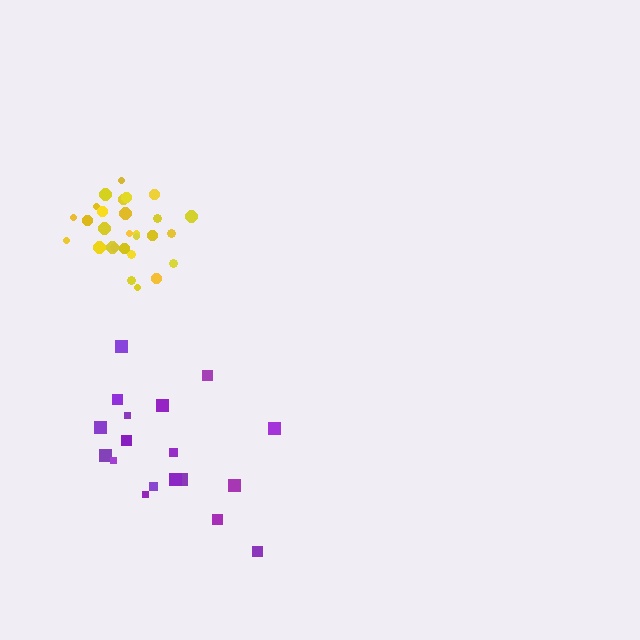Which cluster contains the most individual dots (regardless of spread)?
Yellow (28).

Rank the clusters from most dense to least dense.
yellow, purple.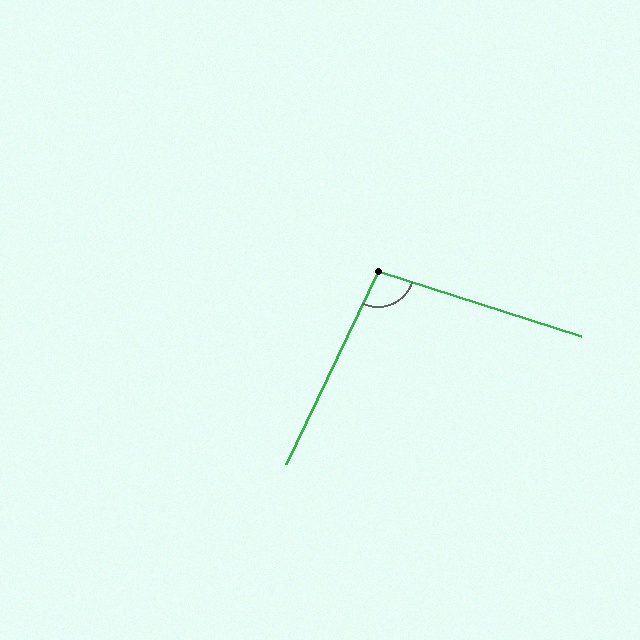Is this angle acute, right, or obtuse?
It is obtuse.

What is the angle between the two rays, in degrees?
Approximately 98 degrees.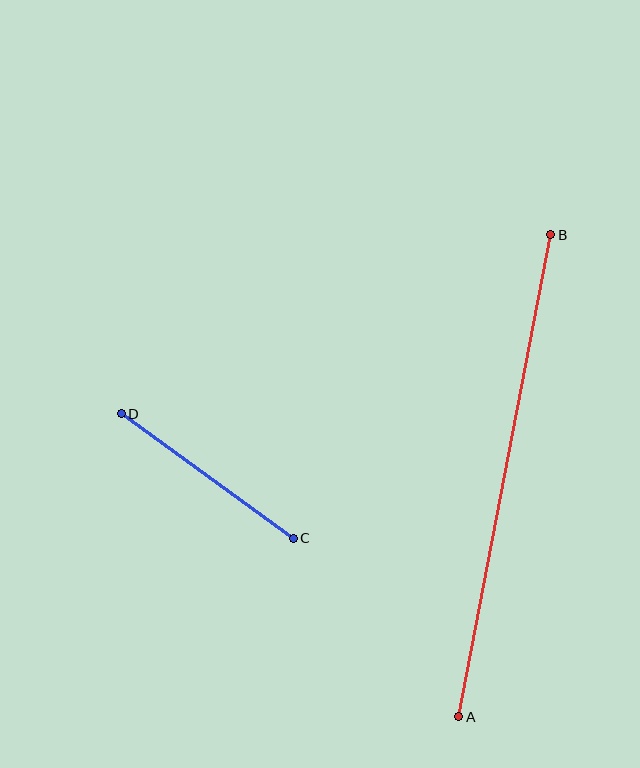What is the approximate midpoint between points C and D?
The midpoint is at approximately (207, 476) pixels.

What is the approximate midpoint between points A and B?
The midpoint is at approximately (505, 476) pixels.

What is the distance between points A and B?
The distance is approximately 490 pixels.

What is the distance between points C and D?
The distance is approximately 213 pixels.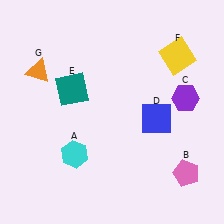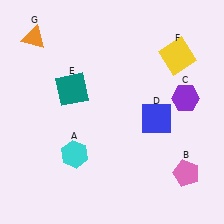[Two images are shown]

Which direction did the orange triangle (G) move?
The orange triangle (G) moved up.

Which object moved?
The orange triangle (G) moved up.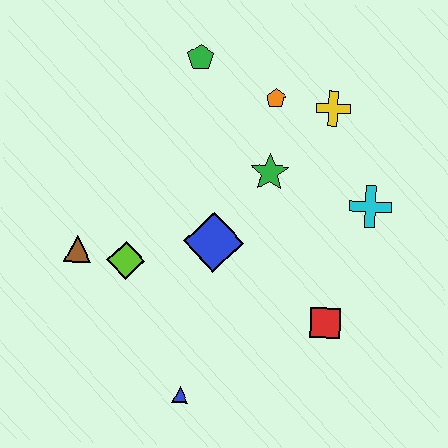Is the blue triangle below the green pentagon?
Yes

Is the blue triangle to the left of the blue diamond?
Yes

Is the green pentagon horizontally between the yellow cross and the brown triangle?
Yes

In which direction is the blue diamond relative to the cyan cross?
The blue diamond is to the left of the cyan cross.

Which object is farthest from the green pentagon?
The blue triangle is farthest from the green pentagon.